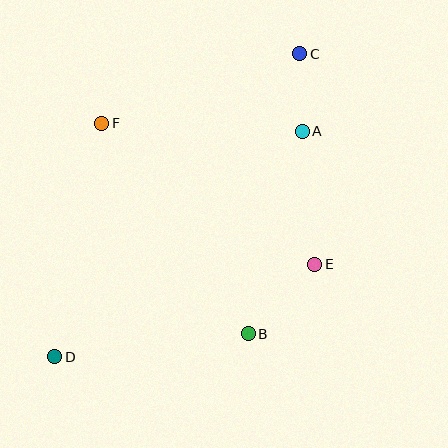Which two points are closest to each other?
Points A and C are closest to each other.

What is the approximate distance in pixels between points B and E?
The distance between B and E is approximately 96 pixels.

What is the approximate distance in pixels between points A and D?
The distance between A and D is approximately 335 pixels.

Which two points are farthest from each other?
Points C and D are farthest from each other.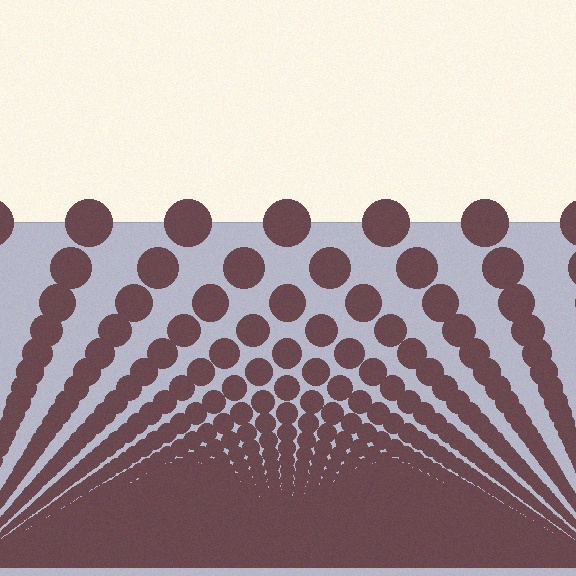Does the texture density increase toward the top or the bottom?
Density increases toward the bottom.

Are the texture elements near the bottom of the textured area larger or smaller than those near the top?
Smaller. The gradient is inverted — elements near the bottom are smaller and denser.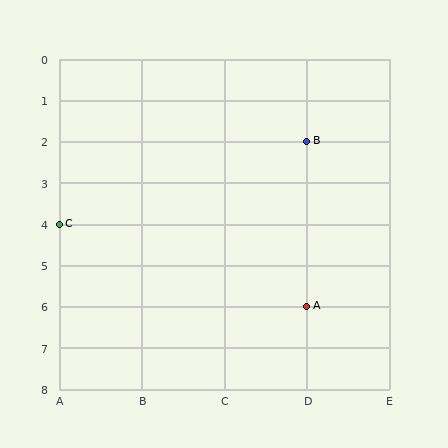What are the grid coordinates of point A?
Point A is at grid coordinates (D, 6).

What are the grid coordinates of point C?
Point C is at grid coordinates (A, 4).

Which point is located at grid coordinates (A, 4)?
Point C is at (A, 4).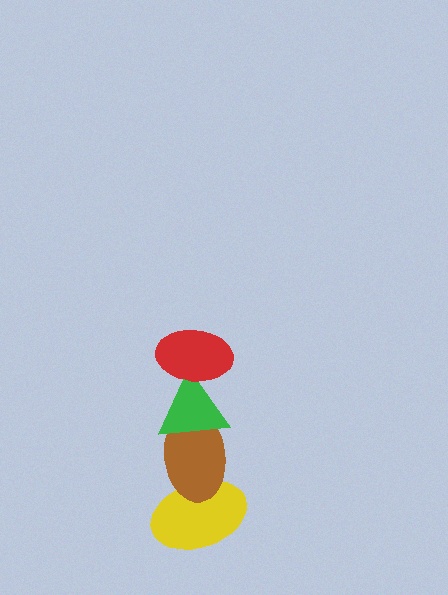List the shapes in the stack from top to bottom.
From top to bottom: the red ellipse, the green triangle, the brown ellipse, the yellow ellipse.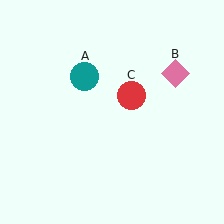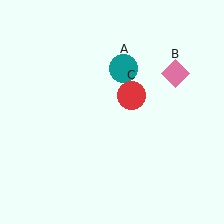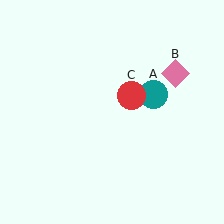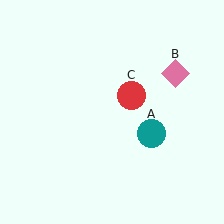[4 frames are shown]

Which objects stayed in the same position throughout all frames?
Pink diamond (object B) and red circle (object C) remained stationary.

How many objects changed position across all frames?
1 object changed position: teal circle (object A).